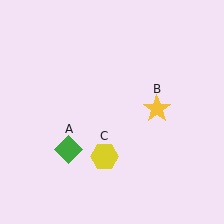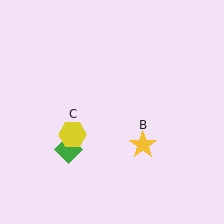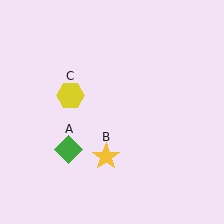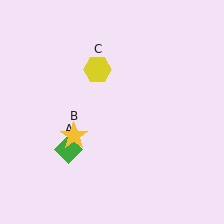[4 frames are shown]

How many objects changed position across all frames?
2 objects changed position: yellow star (object B), yellow hexagon (object C).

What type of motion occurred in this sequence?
The yellow star (object B), yellow hexagon (object C) rotated clockwise around the center of the scene.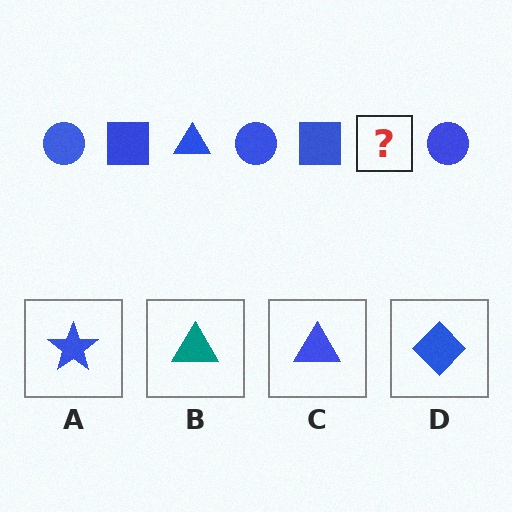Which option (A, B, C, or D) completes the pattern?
C.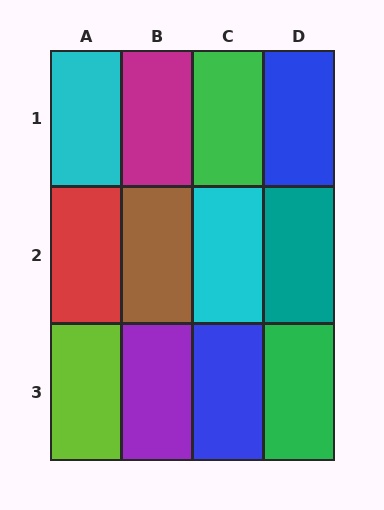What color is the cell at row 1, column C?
Green.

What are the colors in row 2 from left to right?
Red, brown, cyan, teal.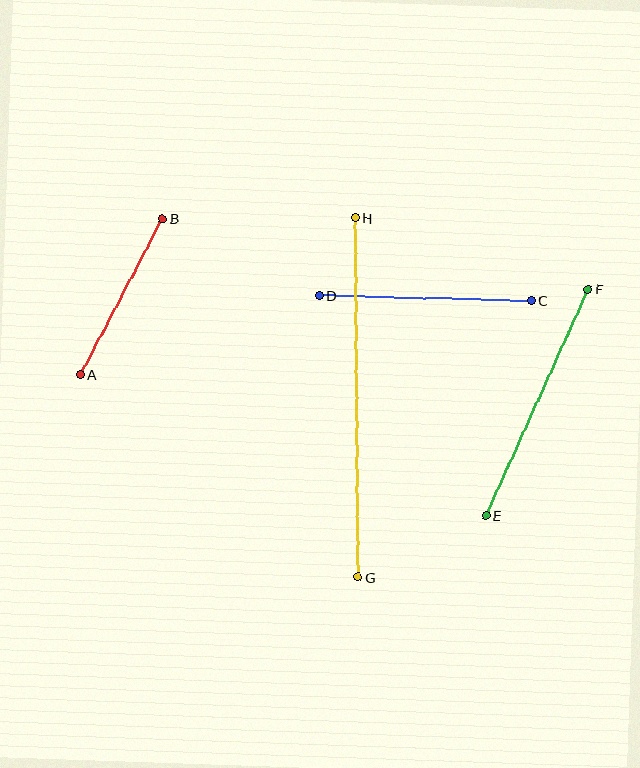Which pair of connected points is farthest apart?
Points G and H are farthest apart.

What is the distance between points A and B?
The distance is approximately 176 pixels.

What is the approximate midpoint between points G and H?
The midpoint is at approximately (357, 398) pixels.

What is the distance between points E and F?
The distance is approximately 248 pixels.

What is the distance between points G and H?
The distance is approximately 359 pixels.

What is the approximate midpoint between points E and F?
The midpoint is at approximately (537, 402) pixels.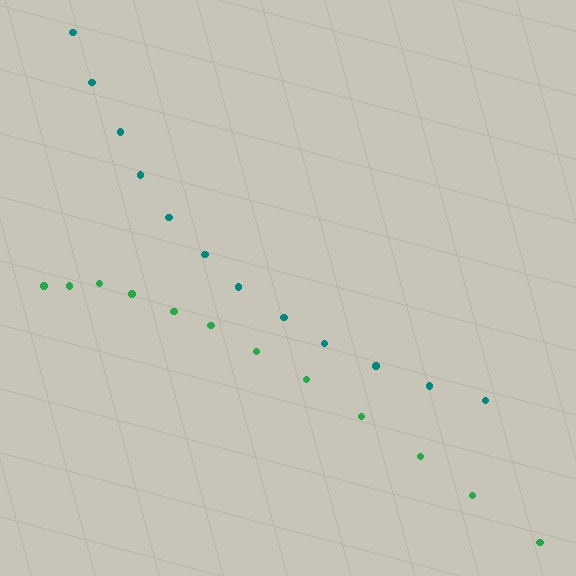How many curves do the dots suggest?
There are 2 distinct paths.